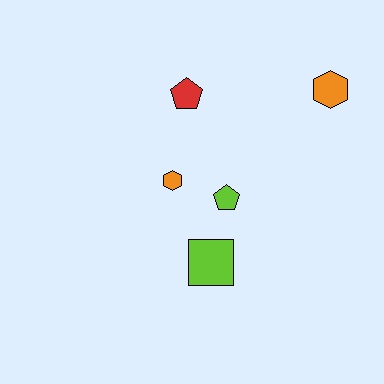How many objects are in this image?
There are 5 objects.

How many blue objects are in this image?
There are no blue objects.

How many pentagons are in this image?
There are 2 pentagons.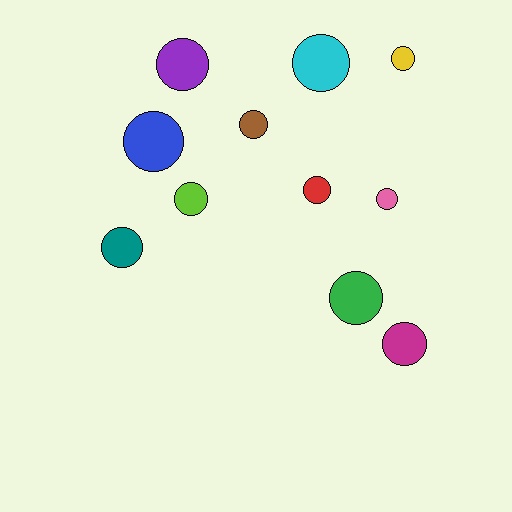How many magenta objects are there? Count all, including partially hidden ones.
There is 1 magenta object.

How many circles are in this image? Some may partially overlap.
There are 11 circles.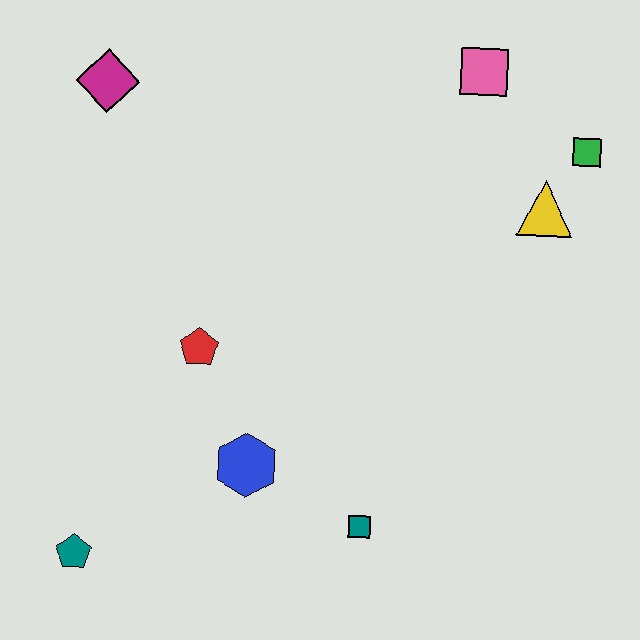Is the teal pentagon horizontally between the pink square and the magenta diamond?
No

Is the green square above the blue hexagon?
Yes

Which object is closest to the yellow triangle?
The green square is closest to the yellow triangle.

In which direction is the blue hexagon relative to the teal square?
The blue hexagon is to the left of the teal square.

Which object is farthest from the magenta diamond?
The teal square is farthest from the magenta diamond.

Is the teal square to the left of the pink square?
Yes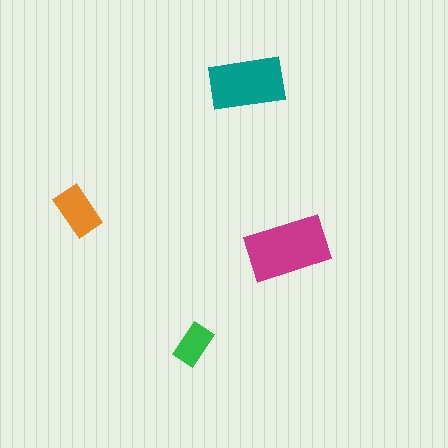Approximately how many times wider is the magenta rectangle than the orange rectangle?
About 1.5 times wider.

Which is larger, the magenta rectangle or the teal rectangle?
The magenta one.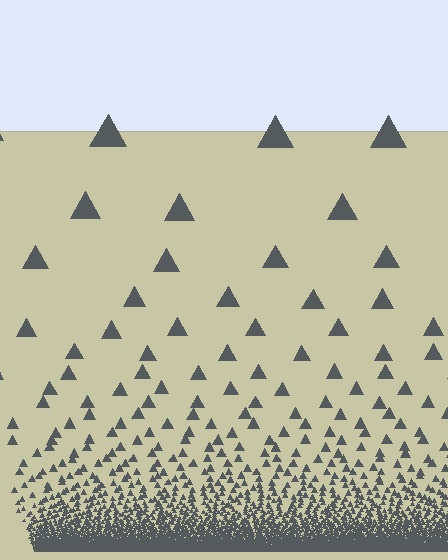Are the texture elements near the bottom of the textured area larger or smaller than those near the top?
Smaller. The gradient is inverted — elements near the bottom are smaller and denser.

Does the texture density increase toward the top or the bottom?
Density increases toward the bottom.